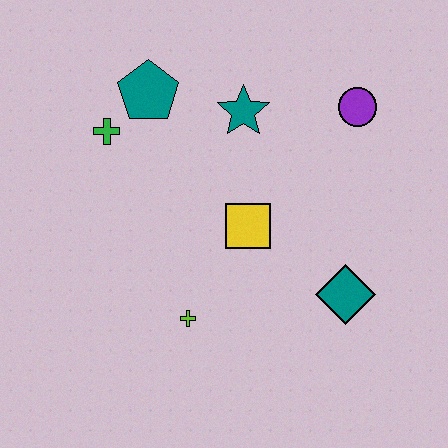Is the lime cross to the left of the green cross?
No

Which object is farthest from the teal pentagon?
The teal diamond is farthest from the teal pentagon.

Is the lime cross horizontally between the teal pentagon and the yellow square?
Yes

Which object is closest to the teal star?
The teal pentagon is closest to the teal star.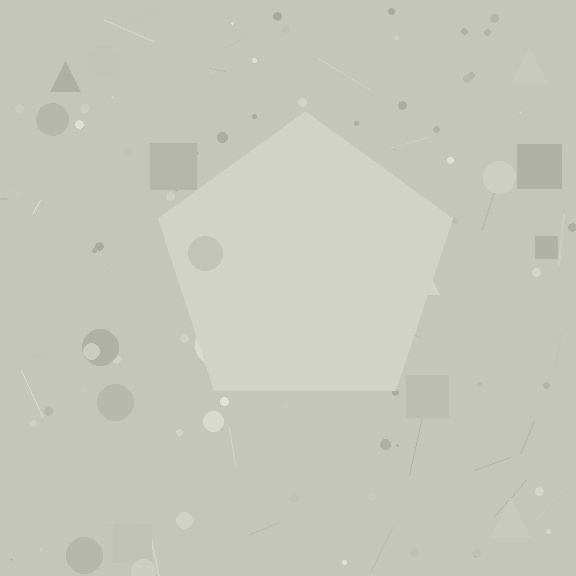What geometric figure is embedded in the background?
A pentagon is embedded in the background.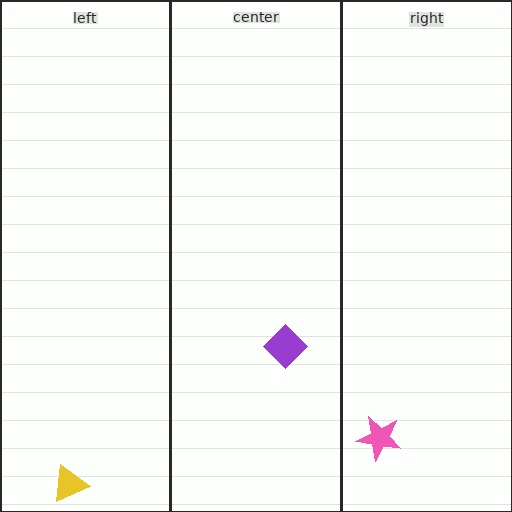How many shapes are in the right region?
1.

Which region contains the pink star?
The right region.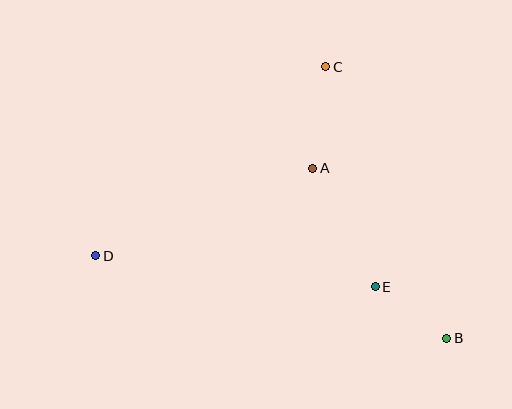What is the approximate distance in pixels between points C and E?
The distance between C and E is approximately 226 pixels.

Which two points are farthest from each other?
Points B and D are farthest from each other.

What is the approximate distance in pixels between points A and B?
The distance between A and B is approximately 216 pixels.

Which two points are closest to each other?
Points B and E are closest to each other.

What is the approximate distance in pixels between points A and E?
The distance between A and E is approximately 134 pixels.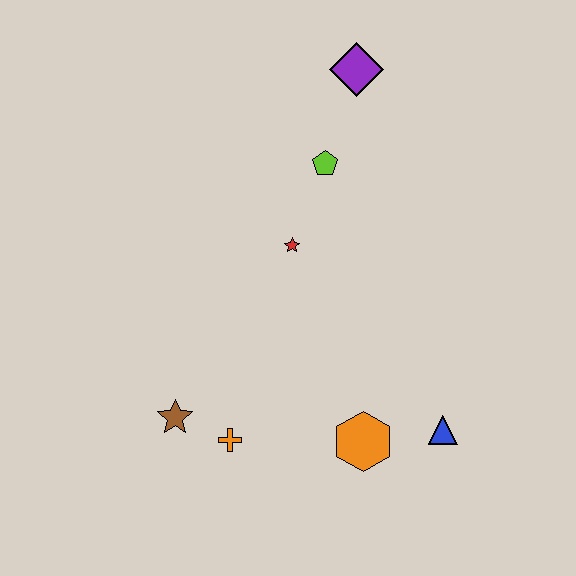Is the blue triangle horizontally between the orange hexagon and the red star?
No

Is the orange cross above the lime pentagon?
No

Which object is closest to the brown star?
The orange cross is closest to the brown star.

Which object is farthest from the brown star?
The purple diamond is farthest from the brown star.